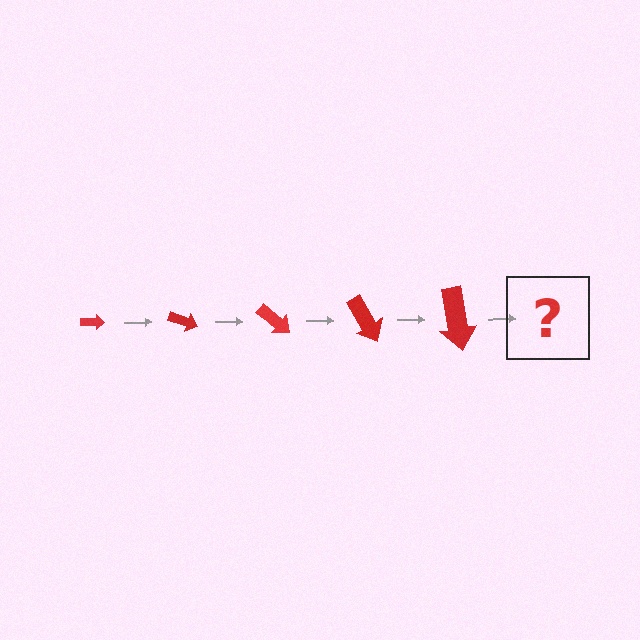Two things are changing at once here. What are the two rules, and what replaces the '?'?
The two rules are that the arrow grows larger each step and it rotates 20 degrees each step. The '?' should be an arrow, larger than the previous one and rotated 100 degrees from the start.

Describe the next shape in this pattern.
It should be an arrow, larger than the previous one and rotated 100 degrees from the start.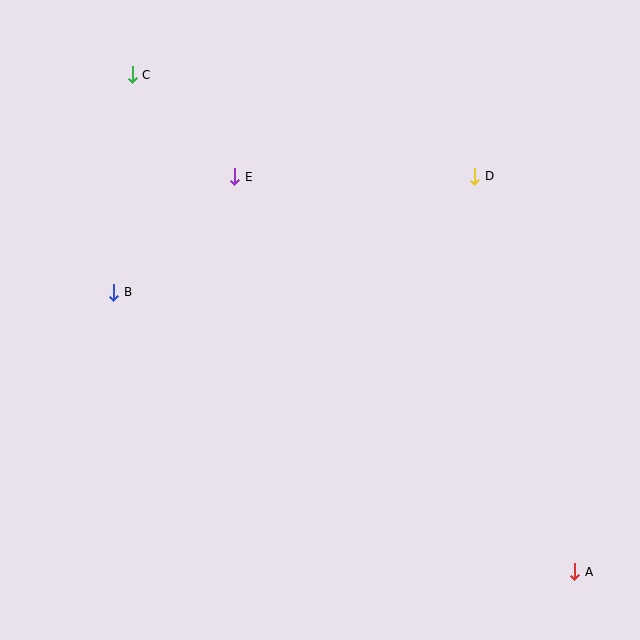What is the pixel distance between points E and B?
The distance between E and B is 167 pixels.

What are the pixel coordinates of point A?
Point A is at (575, 572).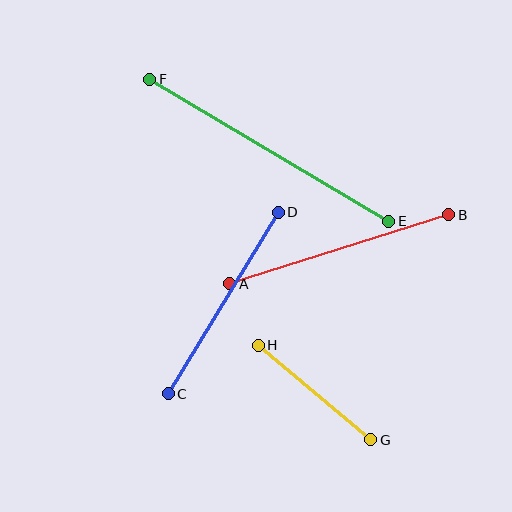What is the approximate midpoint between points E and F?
The midpoint is at approximately (269, 150) pixels.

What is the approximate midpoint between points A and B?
The midpoint is at approximately (339, 249) pixels.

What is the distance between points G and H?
The distance is approximately 147 pixels.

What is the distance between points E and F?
The distance is approximately 278 pixels.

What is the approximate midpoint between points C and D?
The midpoint is at approximately (223, 303) pixels.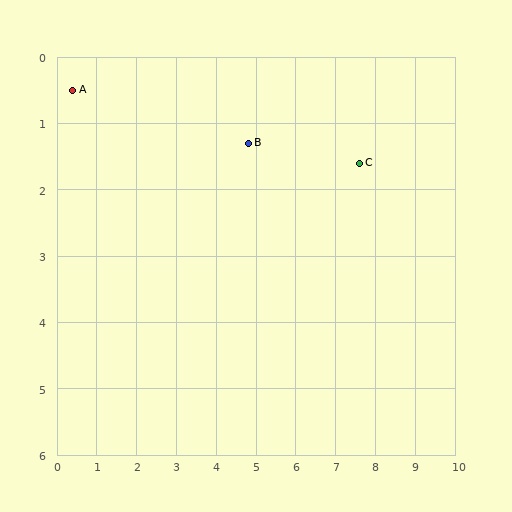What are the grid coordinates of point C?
Point C is at approximately (7.6, 1.6).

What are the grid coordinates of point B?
Point B is at approximately (4.8, 1.3).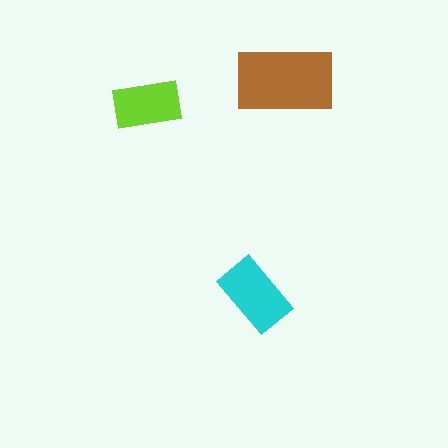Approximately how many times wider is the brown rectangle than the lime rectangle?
About 1.5 times wider.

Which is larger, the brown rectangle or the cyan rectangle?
The brown one.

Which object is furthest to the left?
The lime rectangle is leftmost.